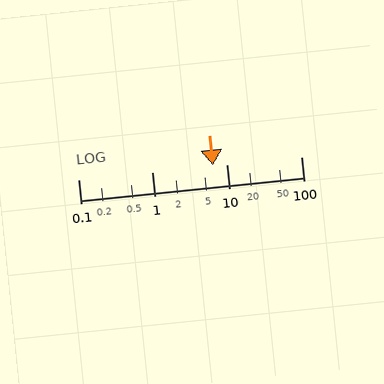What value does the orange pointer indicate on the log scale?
The pointer indicates approximately 6.6.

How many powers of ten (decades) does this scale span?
The scale spans 3 decades, from 0.1 to 100.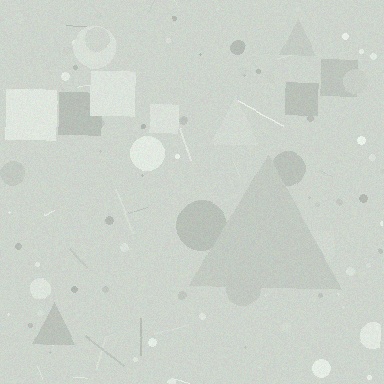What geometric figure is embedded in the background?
A triangle is embedded in the background.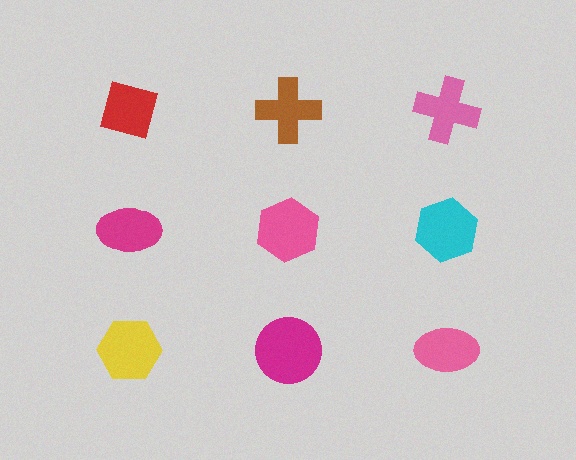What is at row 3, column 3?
A pink ellipse.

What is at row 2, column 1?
A magenta ellipse.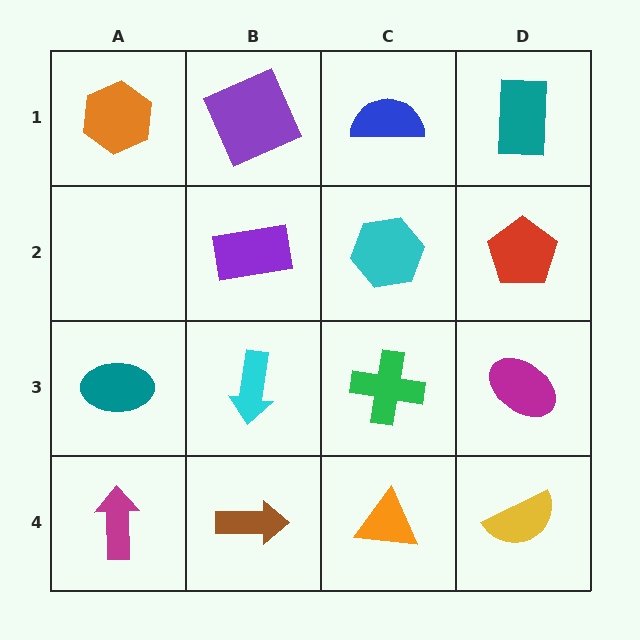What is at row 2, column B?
A purple rectangle.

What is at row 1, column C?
A blue semicircle.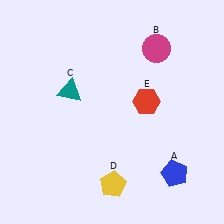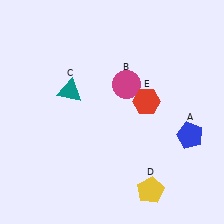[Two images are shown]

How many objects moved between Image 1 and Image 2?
3 objects moved between the two images.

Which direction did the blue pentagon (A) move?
The blue pentagon (A) moved up.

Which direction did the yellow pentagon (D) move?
The yellow pentagon (D) moved right.